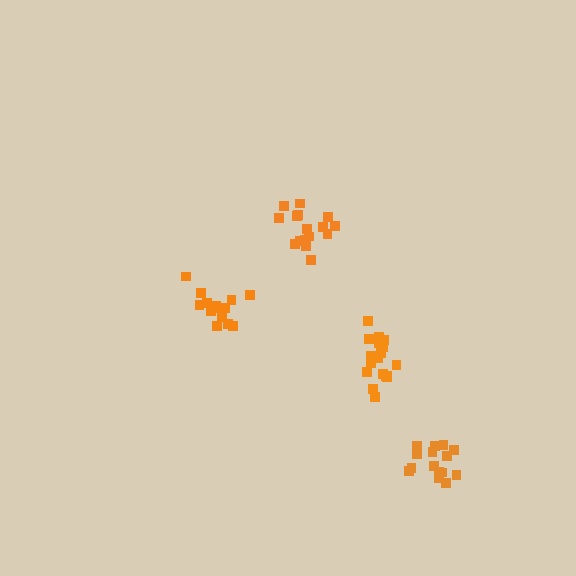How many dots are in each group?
Group 1: 16 dots, Group 2: 20 dots, Group 3: 15 dots, Group 4: 15 dots (66 total).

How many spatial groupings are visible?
There are 4 spatial groupings.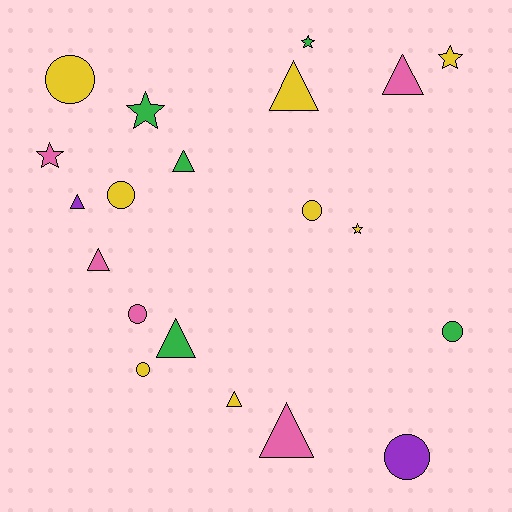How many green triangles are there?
There are 2 green triangles.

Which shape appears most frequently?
Triangle, with 8 objects.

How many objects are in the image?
There are 20 objects.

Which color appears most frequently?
Yellow, with 8 objects.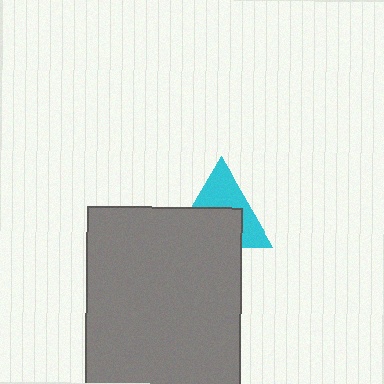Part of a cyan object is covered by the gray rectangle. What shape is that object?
It is a triangle.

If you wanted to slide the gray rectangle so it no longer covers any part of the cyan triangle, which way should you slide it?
Slide it down — that is the most direct way to separate the two shapes.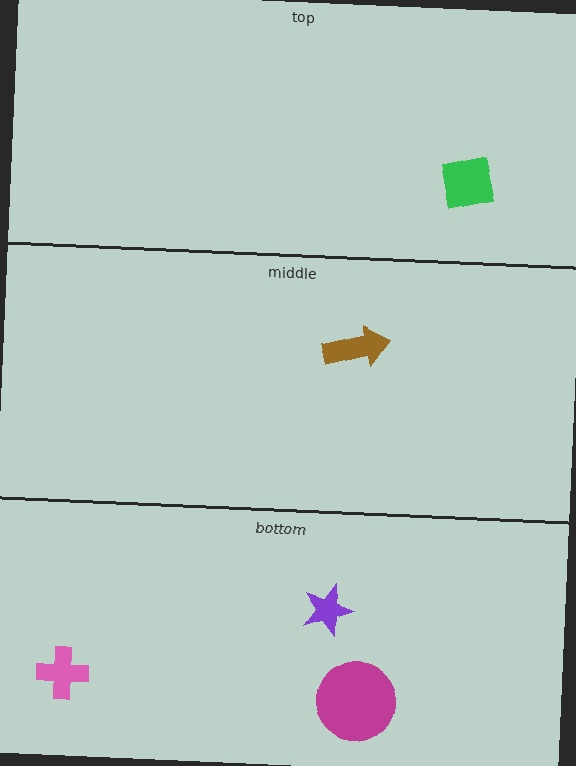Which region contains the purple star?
The bottom region.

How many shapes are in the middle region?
1.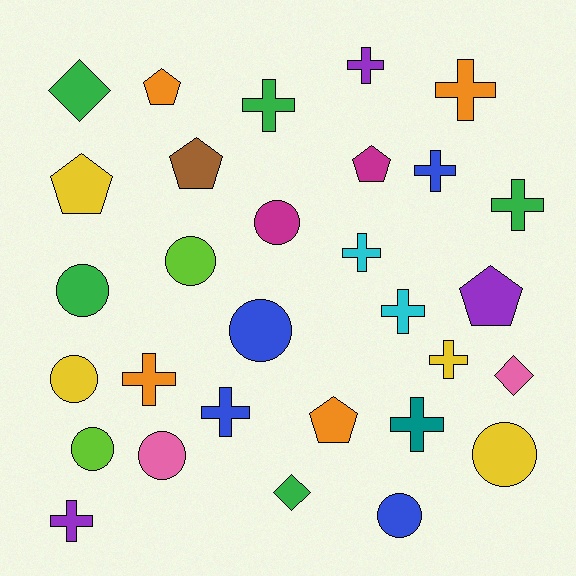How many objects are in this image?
There are 30 objects.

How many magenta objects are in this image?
There are 2 magenta objects.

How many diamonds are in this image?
There are 3 diamonds.